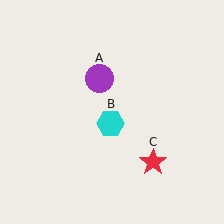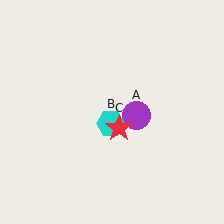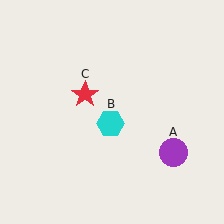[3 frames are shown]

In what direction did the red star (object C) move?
The red star (object C) moved up and to the left.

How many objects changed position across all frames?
2 objects changed position: purple circle (object A), red star (object C).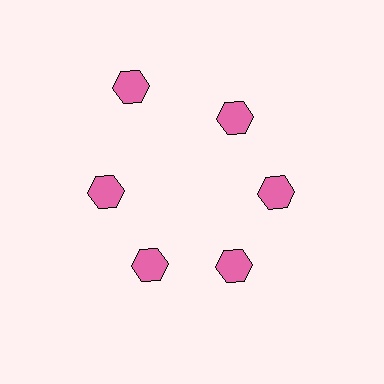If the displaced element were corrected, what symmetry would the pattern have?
It would have 6-fold rotational symmetry — the pattern would map onto itself every 60 degrees.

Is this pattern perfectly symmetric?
No. The 6 pink hexagons are arranged in a ring, but one element near the 11 o'clock position is pushed outward from the center, breaking the 6-fold rotational symmetry.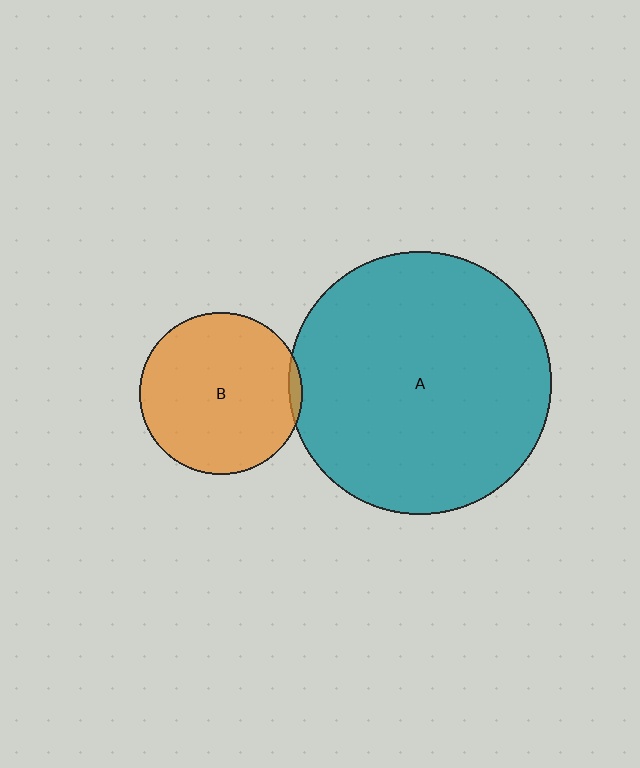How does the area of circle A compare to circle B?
Approximately 2.6 times.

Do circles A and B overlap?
Yes.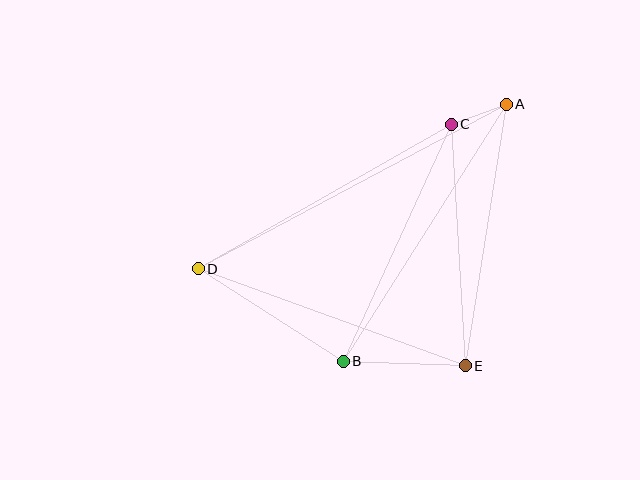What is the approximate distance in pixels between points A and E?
The distance between A and E is approximately 265 pixels.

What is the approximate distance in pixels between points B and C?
The distance between B and C is approximately 260 pixels.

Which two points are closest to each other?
Points A and C are closest to each other.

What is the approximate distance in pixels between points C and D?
The distance between C and D is approximately 291 pixels.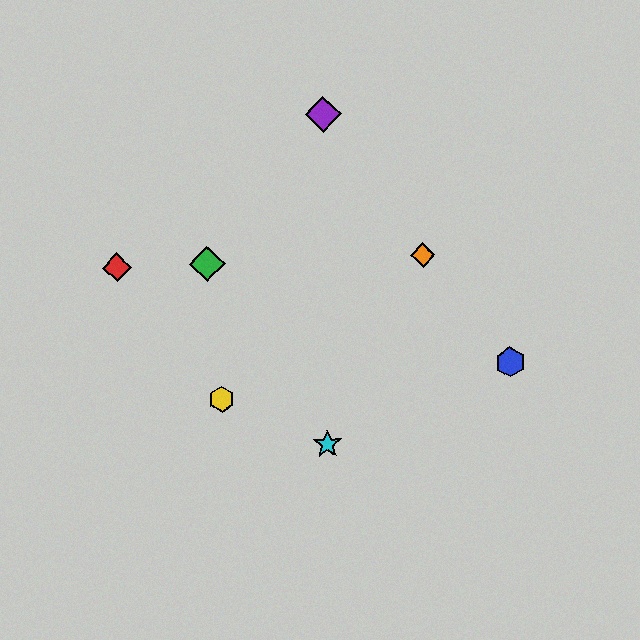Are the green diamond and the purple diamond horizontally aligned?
No, the green diamond is at y≈264 and the purple diamond is at y≈114.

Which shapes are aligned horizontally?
The red diamond, the green diamond, the orange diamond are aligned horizontally.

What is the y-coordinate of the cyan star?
The cyan star is at y≈444.